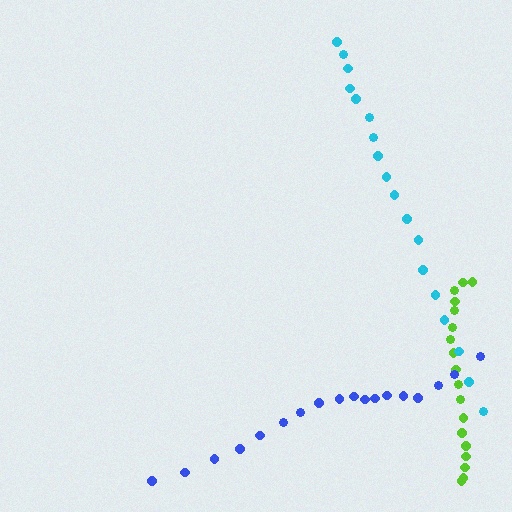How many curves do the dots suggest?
There are 3 distinct paths.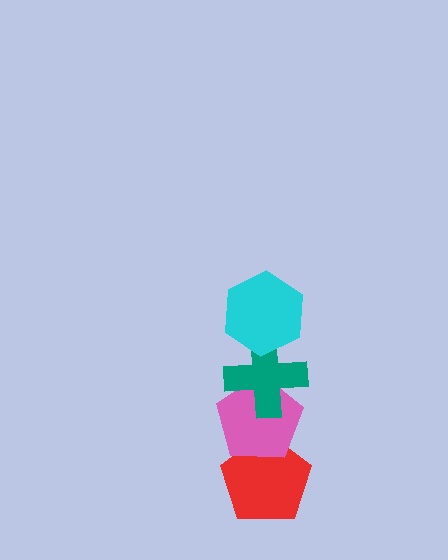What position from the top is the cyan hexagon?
The cyan hexagon is 1st from the top.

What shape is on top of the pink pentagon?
The teal cross is on top of the pink pentagon.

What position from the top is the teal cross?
The teal cross is 2nd from the top.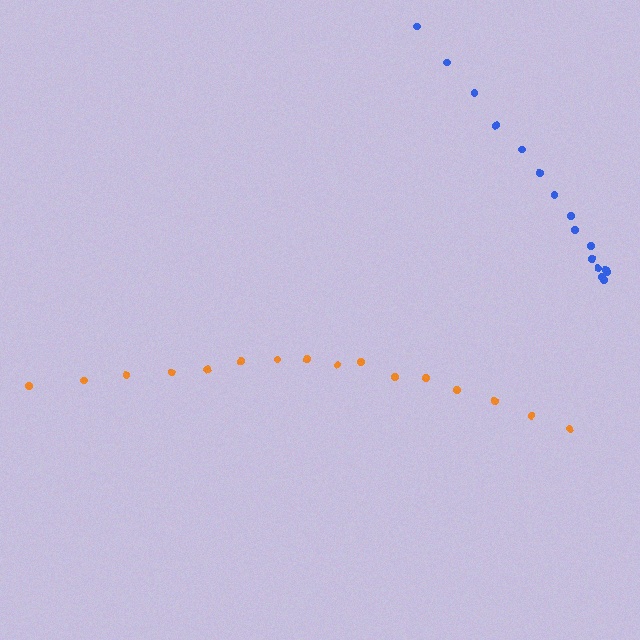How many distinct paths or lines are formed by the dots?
There are 2 distinct paths.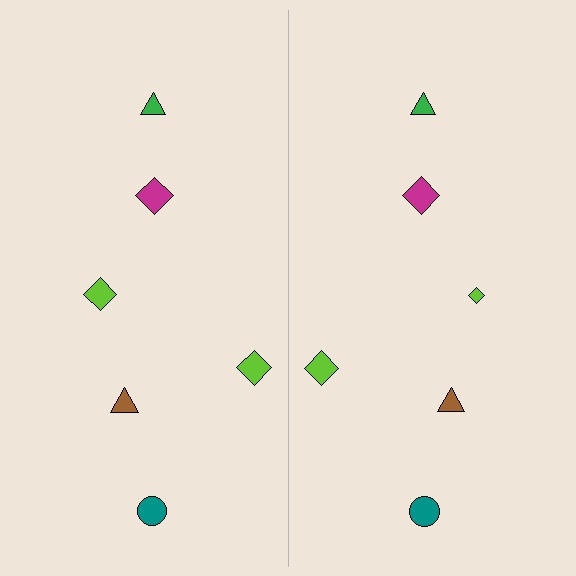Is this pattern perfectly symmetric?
No, the pattern is not perfectly symmetric. The lime diamond on the right side has a different size than its mirror counterpart.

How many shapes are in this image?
There are 12 shapes in this image.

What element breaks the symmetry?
The lime diamond on the right side has a different size than its mirror counterpart.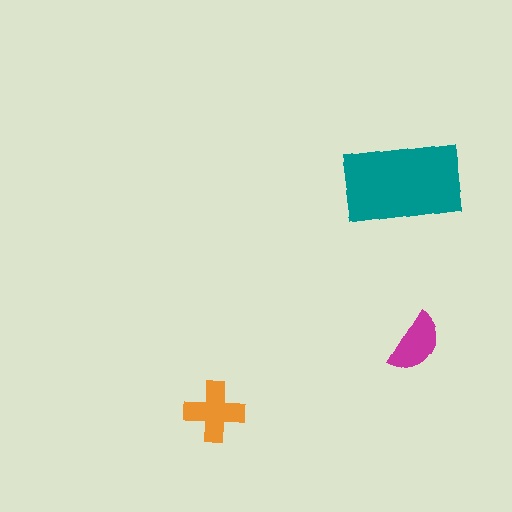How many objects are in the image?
There are 3 objects in the image.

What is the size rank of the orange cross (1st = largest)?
2nd.